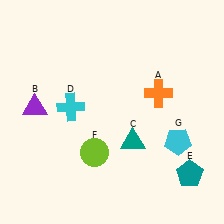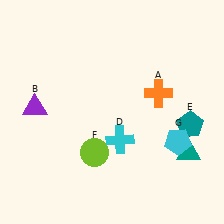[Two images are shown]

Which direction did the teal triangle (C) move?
The teal triangle (C) moved right.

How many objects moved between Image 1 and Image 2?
3 objects moved between the two images.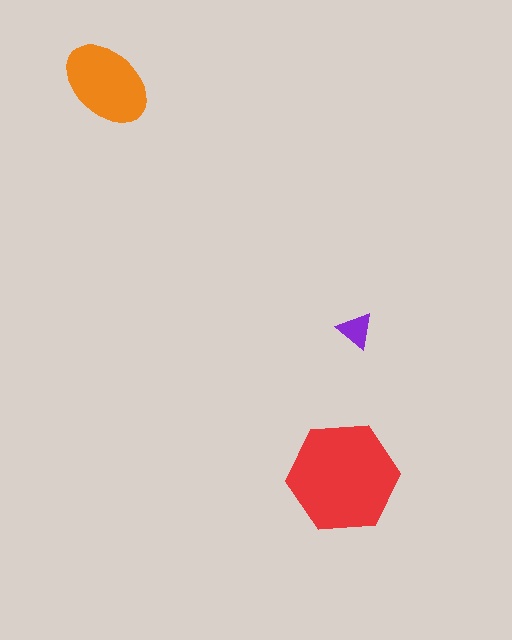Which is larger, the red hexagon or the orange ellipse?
The red hexagon.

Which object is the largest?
The red hexagon.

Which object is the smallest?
The purple triangle.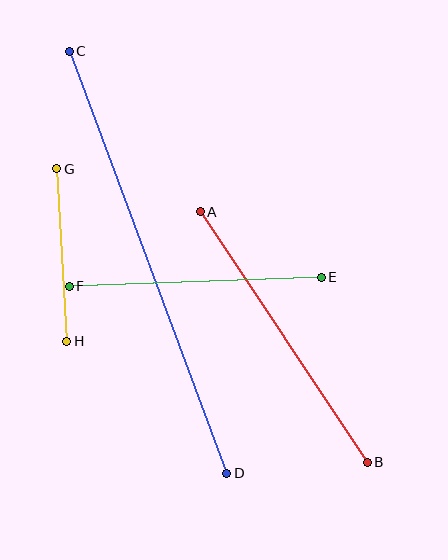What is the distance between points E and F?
The distance is approximately 252 pixels.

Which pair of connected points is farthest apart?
Points C and D are farthest apart.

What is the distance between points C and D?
The distance is approximately 451 pixels.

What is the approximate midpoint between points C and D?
The midpoint is at approximately (148, 262) pixels.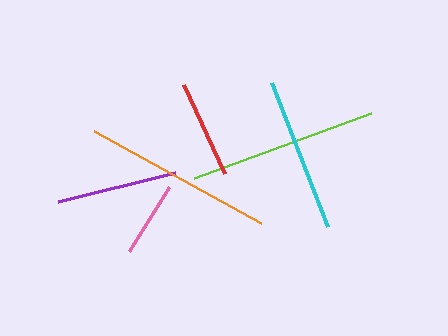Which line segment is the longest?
The orange line is the longest at approximately 191 pixels.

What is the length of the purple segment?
The purple segment is approximately 120 pixels long.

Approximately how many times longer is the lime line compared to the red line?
The lime line is approximately 1.9 times the length of the red line.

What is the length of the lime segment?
The lime segment is approximately 189 pixels long.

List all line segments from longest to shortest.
From longest to shortest: orange, lime, cyan, purple, red, pink.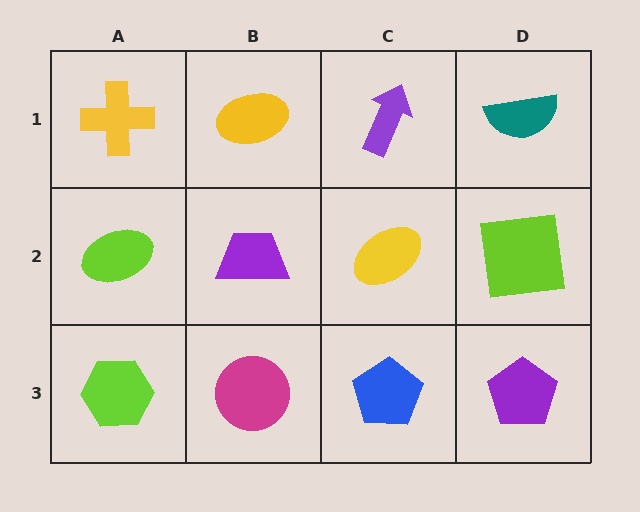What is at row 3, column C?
A blue pentagon.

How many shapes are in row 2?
4 shapes.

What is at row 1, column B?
A yellow ellipse.